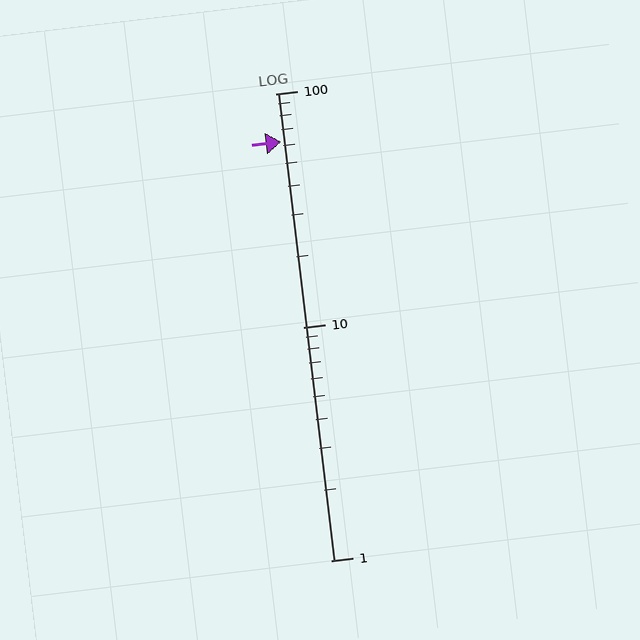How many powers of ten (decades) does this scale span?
The scale spans 2 decades, from 1 to 100.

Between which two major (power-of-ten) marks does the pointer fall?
The pointer is between 10 and 100.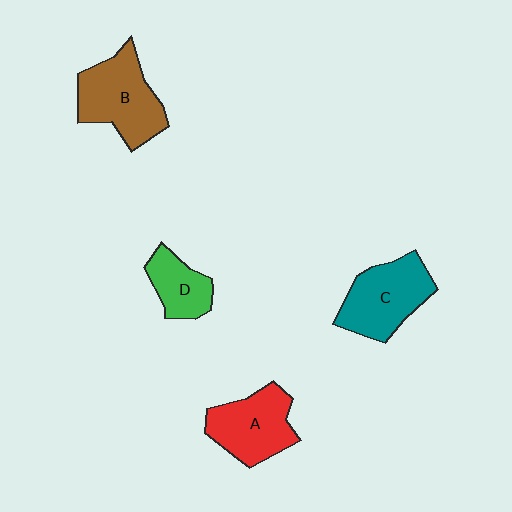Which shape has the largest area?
Shape B (brown).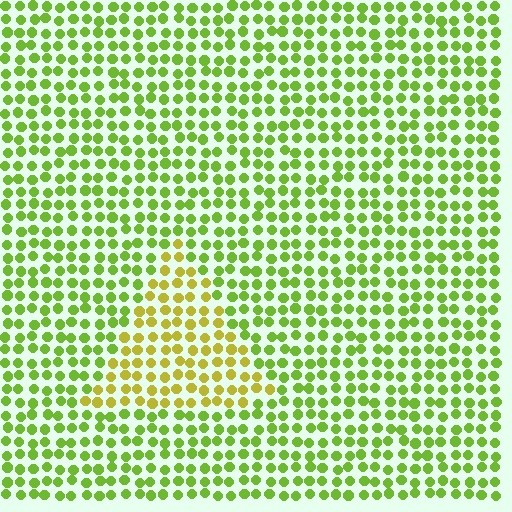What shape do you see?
I see a triangle.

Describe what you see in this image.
The image is filled with small lime elements in a uniform arrangement. A triangle-shaped region is visible where the elements are tinted to a slightly different hue, forming a subtle color boundary.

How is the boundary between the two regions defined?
The boundary is defined purely by a slight shift in hue (about 35 degrees). Spacing, size, and orientation are identical on both sides.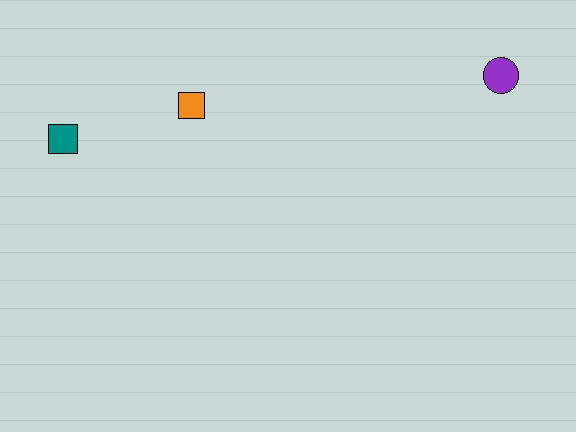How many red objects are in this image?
There are no red objects.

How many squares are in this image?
There are 2 squares.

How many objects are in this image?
There are 3 objects.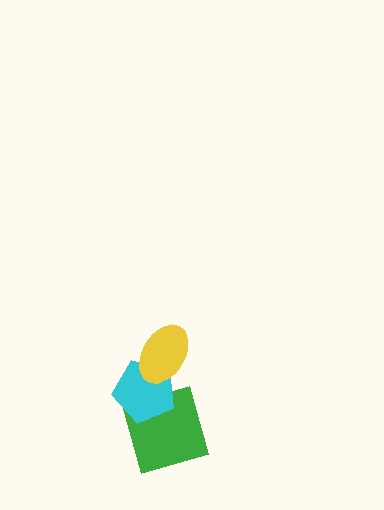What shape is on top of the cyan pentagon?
The yellow ellipse is on top of the cyan pentagon.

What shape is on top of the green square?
The cyan pentagon is on top of the green square.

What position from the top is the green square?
The green square is 3rd from the top.